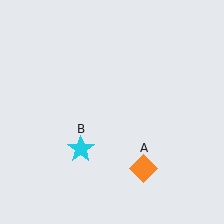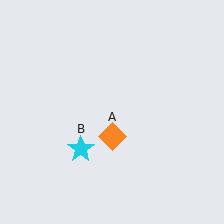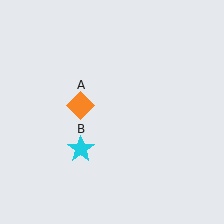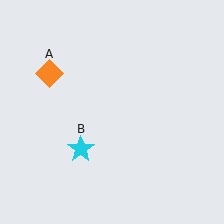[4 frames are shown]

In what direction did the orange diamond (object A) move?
The orange diamond (object A) moved up and to the left.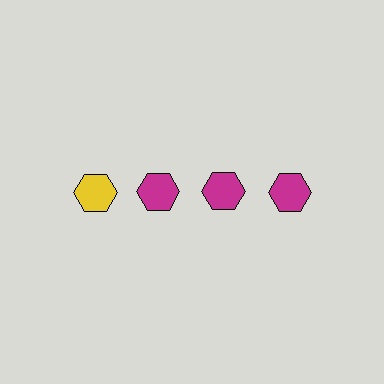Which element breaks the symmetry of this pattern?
The yellow hexagon in the top row, leftmost column breaks the symmetry. All other shapes are magenta hexagons.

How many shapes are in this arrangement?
There are 4 shapes arranged in a grid pattern.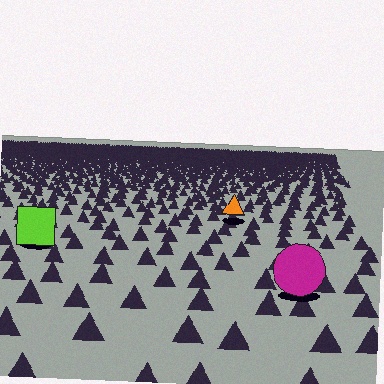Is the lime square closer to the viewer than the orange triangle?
Yes. The lime square is closer — you can tell from the texture gradient: the ground texture is coarser near it.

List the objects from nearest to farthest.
From nearest to farthest: the magenta circle, the lime square, the orange triangle.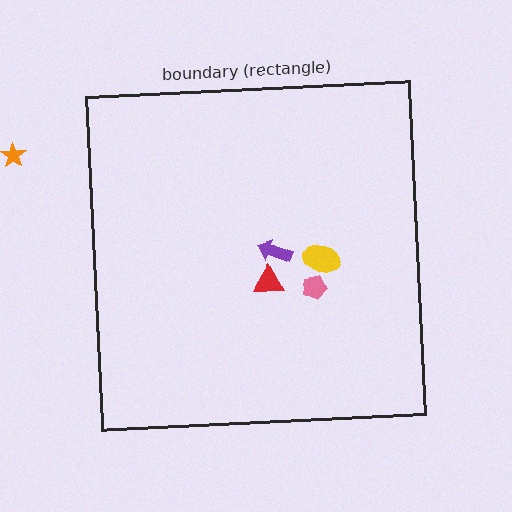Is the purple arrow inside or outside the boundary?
Inside.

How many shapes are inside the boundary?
4 inside, 1 outside.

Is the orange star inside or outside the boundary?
Outside.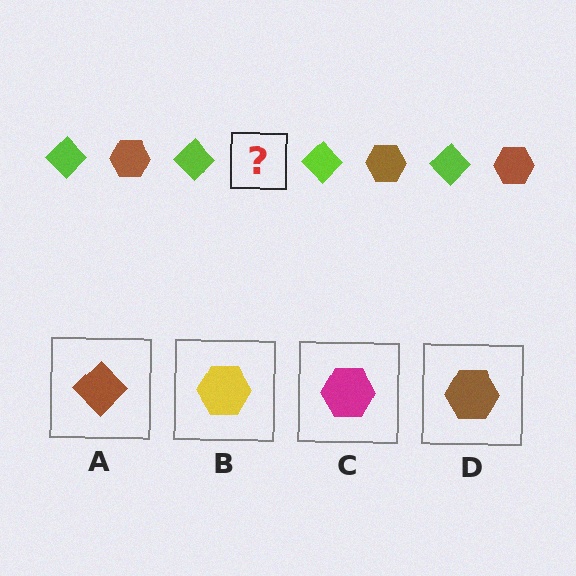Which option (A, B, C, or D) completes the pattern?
D.